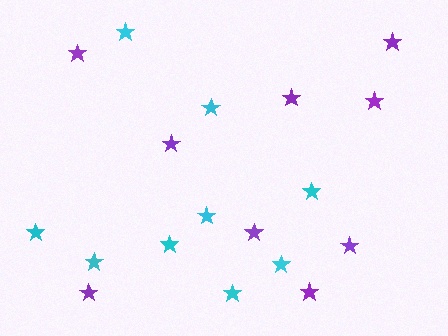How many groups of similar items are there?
There are 2 groups: one group of cyan stars (9) and one group of purple stars (9).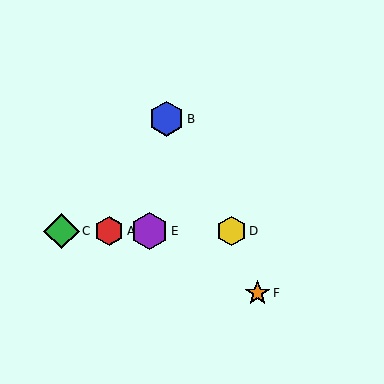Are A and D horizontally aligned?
Yes, both are at y≈231.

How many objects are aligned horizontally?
4 objects (A, C, D, E) are aligned horizontally.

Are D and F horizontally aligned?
No, D is at y≈231 and F is at y≈293.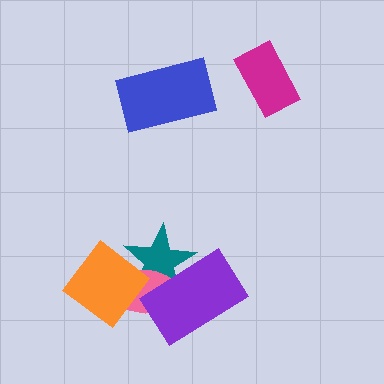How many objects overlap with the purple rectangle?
2 objects overlap with the purple rectangle.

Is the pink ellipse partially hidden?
Yes, it is partially covered by another shape.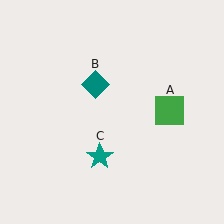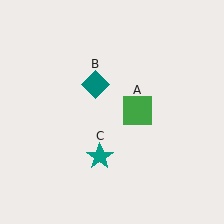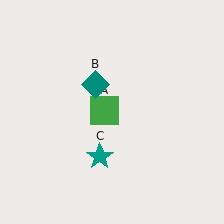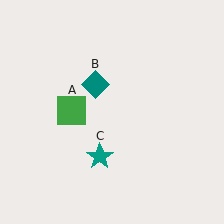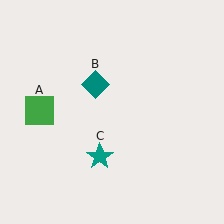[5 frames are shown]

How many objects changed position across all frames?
1 object changed position: green square (object A).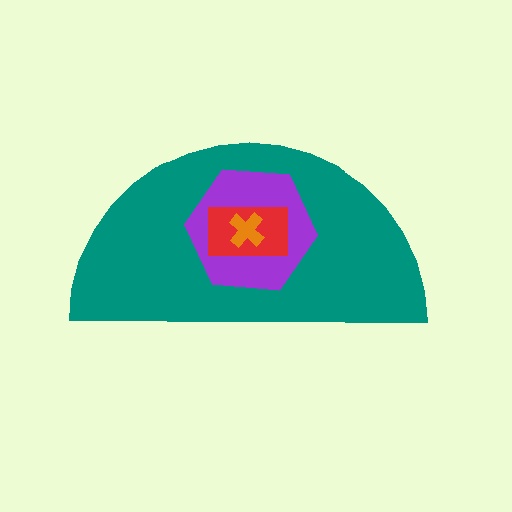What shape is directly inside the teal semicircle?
The purple hexagon.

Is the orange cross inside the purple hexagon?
Yes.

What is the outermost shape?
The teal semicircle.